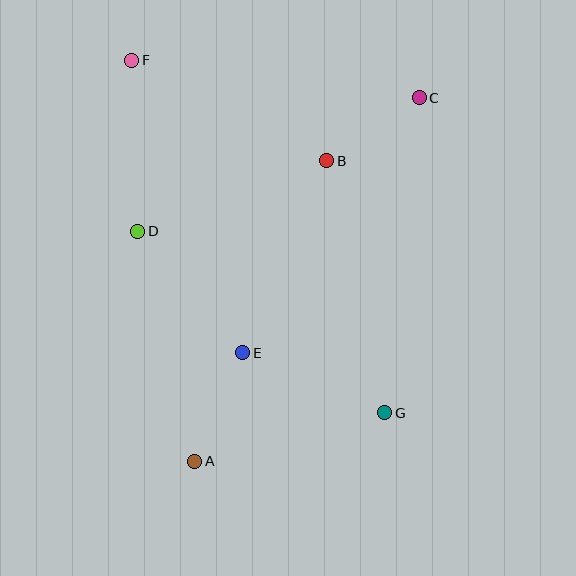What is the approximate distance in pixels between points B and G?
The distance between B and G is approximately 259 pixels.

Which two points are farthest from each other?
Points F and G are farthest from each other.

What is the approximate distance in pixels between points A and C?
The distance between A and C is approximately 427 pixels.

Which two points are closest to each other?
Points B and C are closest to each other.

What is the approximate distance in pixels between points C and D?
The distance between C and D is approximately 312 pixels.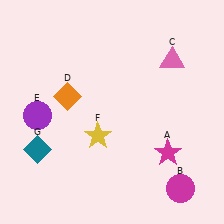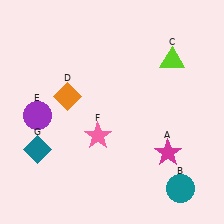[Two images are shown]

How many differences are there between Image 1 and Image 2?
There are 3 differences between the two images.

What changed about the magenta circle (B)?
In Image 1, B is magenta. In Image 2, it changed to teal.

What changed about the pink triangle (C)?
In Image 1, C is pink. In Image 2, it changed to lime.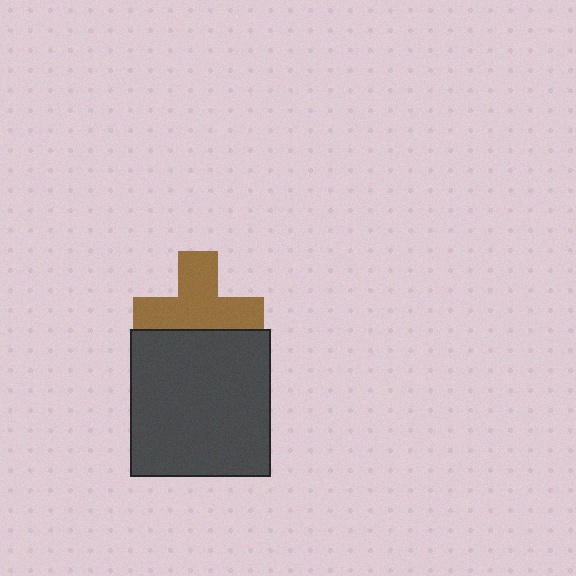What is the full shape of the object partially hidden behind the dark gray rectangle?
The partially hidden object is a brown cross.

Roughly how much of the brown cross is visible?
Most of it is visible (roughly 68%).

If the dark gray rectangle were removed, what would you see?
You would see the complete brown cross.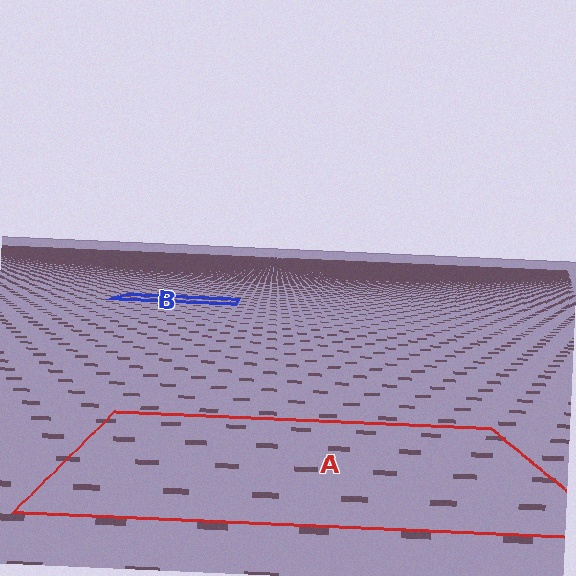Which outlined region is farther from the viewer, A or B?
Region B is farther from the viewer — the texture elements inside it appear smaller and more densely packed.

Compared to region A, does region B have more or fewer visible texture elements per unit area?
Region B has more texture elements per unit area — they are packed more densely because it is farther away.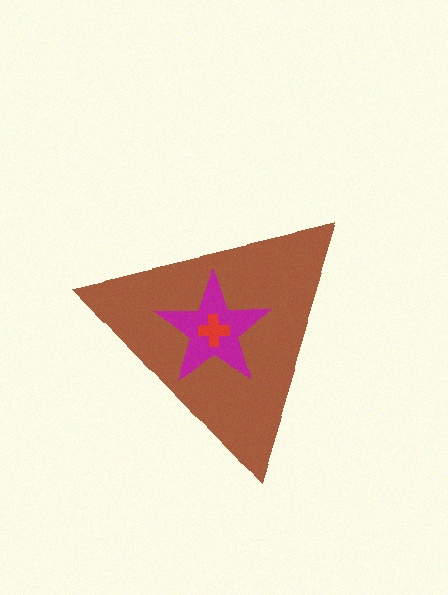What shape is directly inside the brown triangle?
The magenta star.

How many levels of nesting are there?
3.